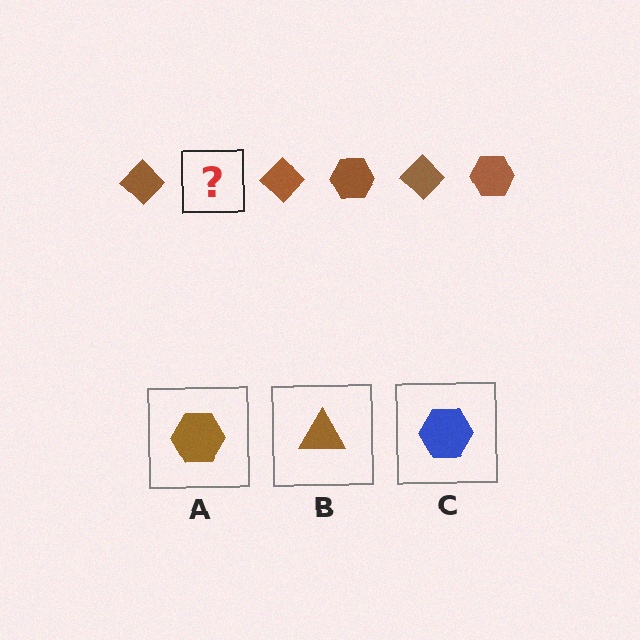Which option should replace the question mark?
Option A.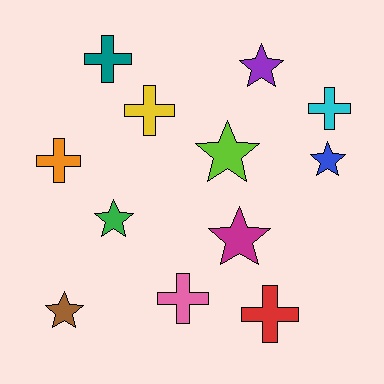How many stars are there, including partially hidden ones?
There are 6 stars.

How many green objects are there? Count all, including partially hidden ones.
There is 1 green object.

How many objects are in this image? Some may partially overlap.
There are 12 objects.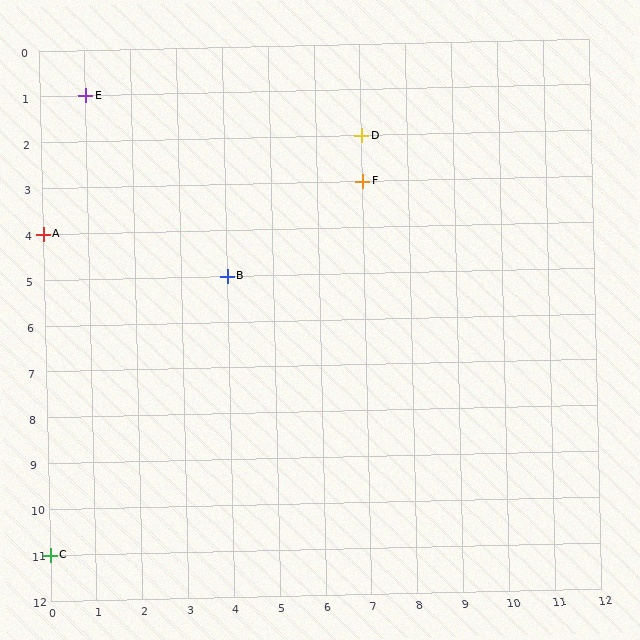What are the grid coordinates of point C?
Point C is at grid coordinates (0, 11).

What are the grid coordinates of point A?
Point A is at grid coordinates (0, 4).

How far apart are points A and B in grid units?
Points A and B are 4 columns and 1 row apart (about 4.1 grid units diagonally).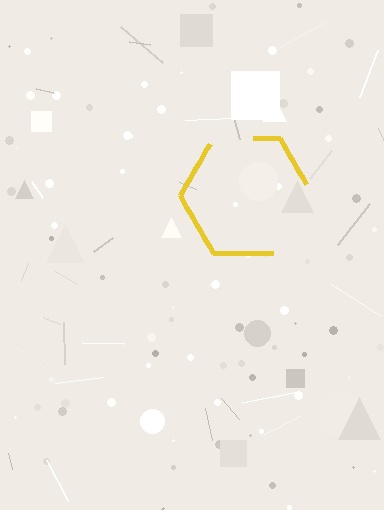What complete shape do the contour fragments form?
The contour fragments form a hexagon.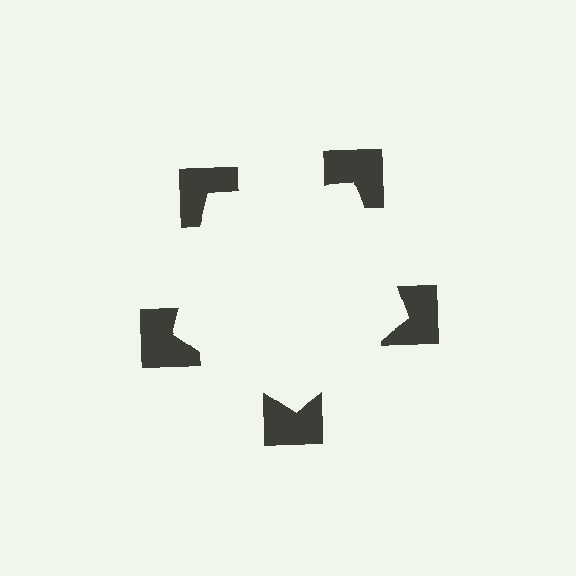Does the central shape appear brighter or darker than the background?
It typically appears slightly brighter than the background, even though no actual brightness change is drawn.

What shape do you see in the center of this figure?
An illusory pentagon — its edges are inferred from the aligned wedge cuts in the notched squares, not physically drawn.